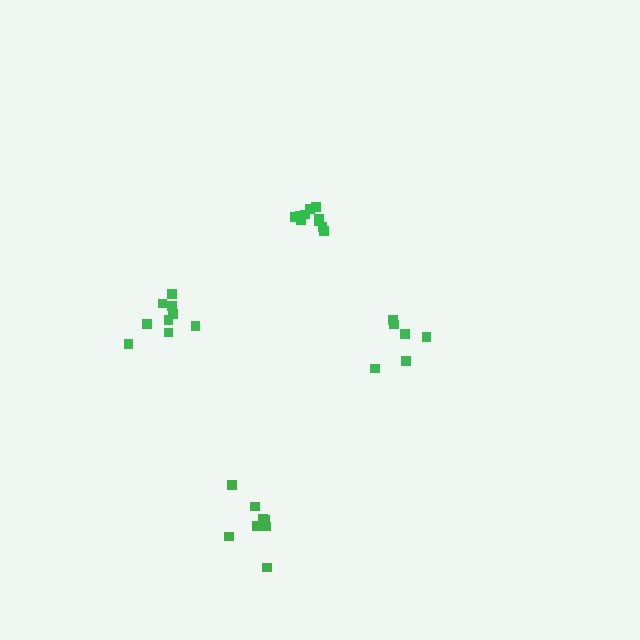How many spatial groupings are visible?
There are 4 spatial groupings.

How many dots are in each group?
Group 1: 8 dots, Group 2: 9 dots, Group 3: 10 dots, Group 4: 6 dots (33 total).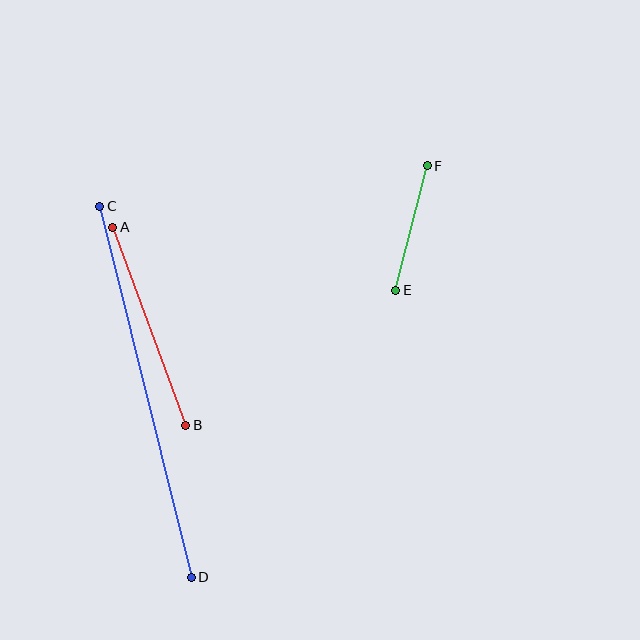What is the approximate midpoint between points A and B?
The midpoint is at approximately (149, 326) pixels.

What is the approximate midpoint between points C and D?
The midpoint is at approximately (146, 392) pixels.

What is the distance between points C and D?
The distance is approximately 382 pixels.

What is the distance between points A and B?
The distance is approximately 211 pixels.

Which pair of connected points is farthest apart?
Points C and D are farthest apart.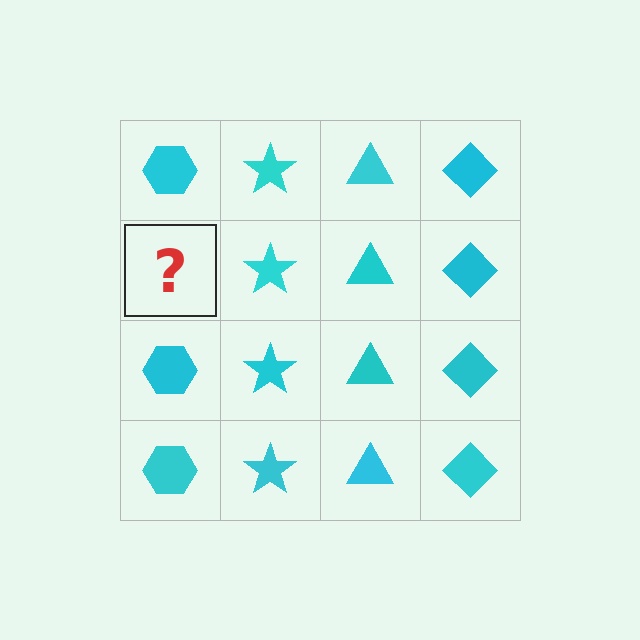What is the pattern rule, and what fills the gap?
The rule is that each column has a consistent shape. The gap should be filled with a cyan hexagon.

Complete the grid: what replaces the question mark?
The question mark should be replaced with a cyan hexagon.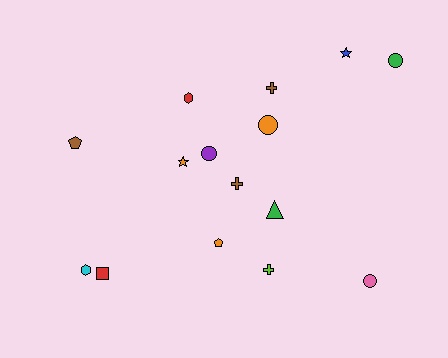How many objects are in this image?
There are 15 objects.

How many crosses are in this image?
There are 3 crosses.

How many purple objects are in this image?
There is 1 purple object.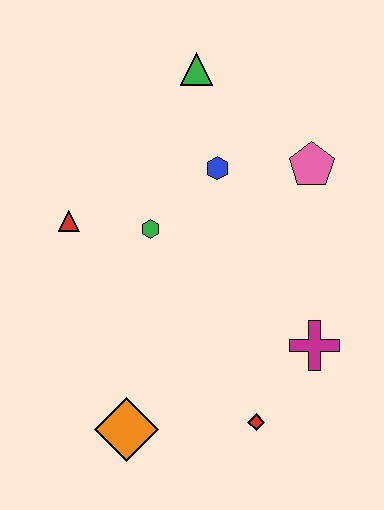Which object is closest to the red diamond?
The magenta cross is closest to the red diamond.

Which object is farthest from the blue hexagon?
The orange diamond is farthest from the blue hexagon.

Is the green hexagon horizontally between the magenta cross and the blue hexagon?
No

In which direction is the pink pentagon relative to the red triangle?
The pink pentagon is to the right of the red triangle.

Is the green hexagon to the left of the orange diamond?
No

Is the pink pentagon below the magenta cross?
No